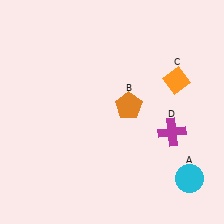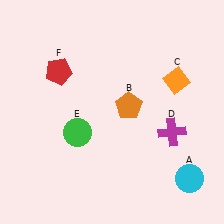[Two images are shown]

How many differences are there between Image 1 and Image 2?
There are 2 differences between the two images.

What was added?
A green circle (E), a red pentagon (F) were added in Image 2.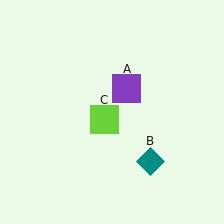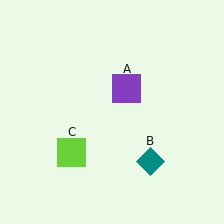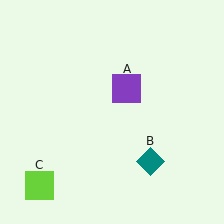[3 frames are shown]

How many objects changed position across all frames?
1 object changed position: lime square (object C).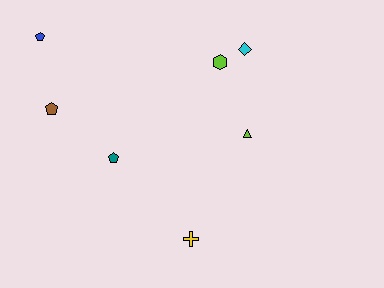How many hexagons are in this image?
There is 1 hexagon.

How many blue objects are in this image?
There is 1 blue object.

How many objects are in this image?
There are 7 objects.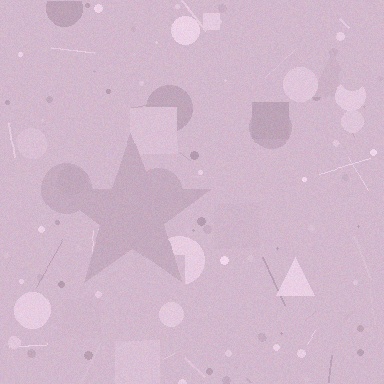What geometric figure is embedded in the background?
A star is embedded in the background.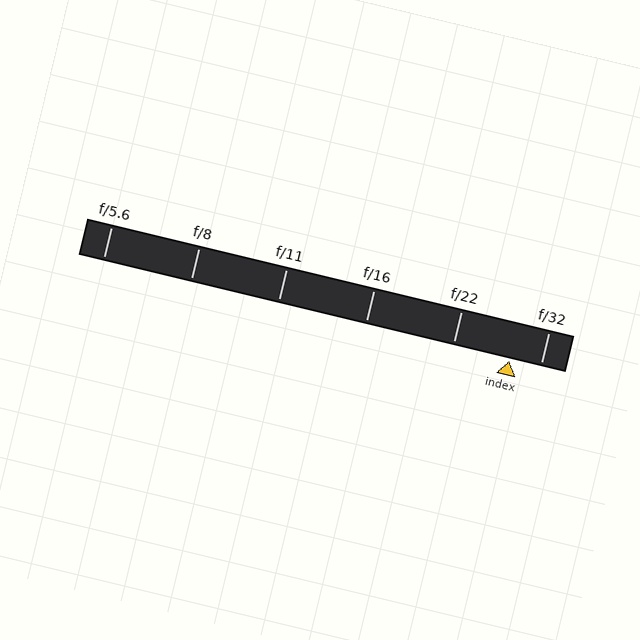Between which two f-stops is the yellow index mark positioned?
The index mark is between f/22 and f/32.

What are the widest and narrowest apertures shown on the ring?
The widest aperture shown is f/5.6 and the narrowest is f/32.